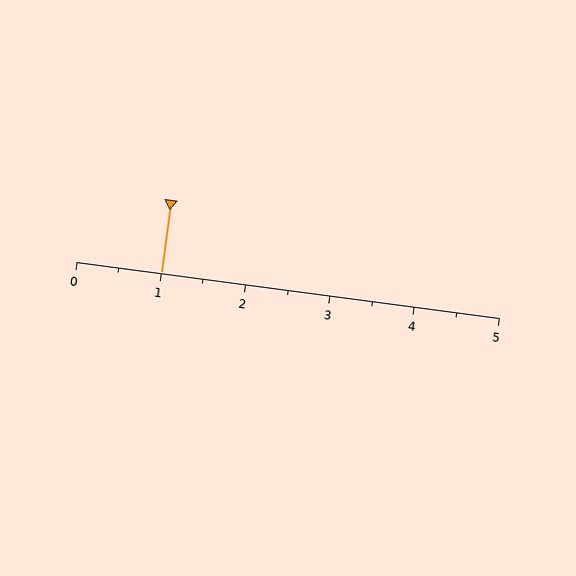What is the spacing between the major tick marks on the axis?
The major ticks are spaced 1 apart.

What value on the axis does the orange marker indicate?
The marker indicates approximately 1.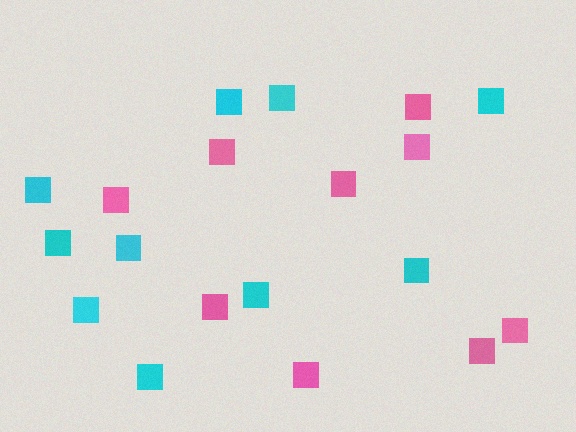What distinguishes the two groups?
There are 2 groups: one group of cyan squares (10) and one group of pink squares (9).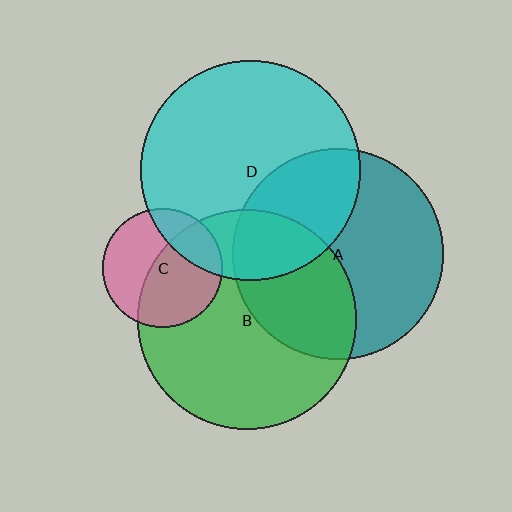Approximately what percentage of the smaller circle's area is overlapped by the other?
Approximately 25%.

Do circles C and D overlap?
Yes.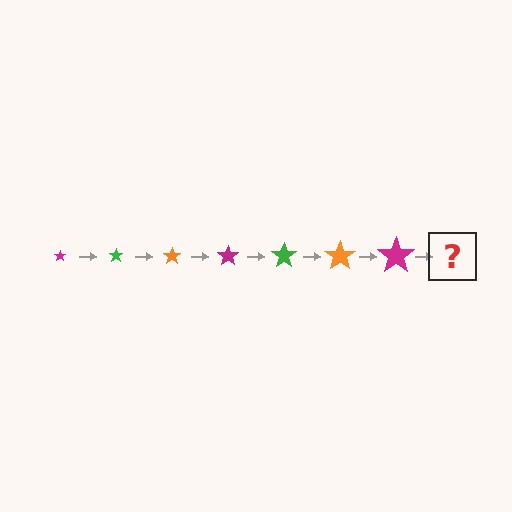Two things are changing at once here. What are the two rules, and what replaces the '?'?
The two rules are that the star grows larger each step and the color cycles through magenta, green, and orange. The '?' should be a green star, larger than the previous one.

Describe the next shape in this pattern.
It should be a green star, larger than the previous one.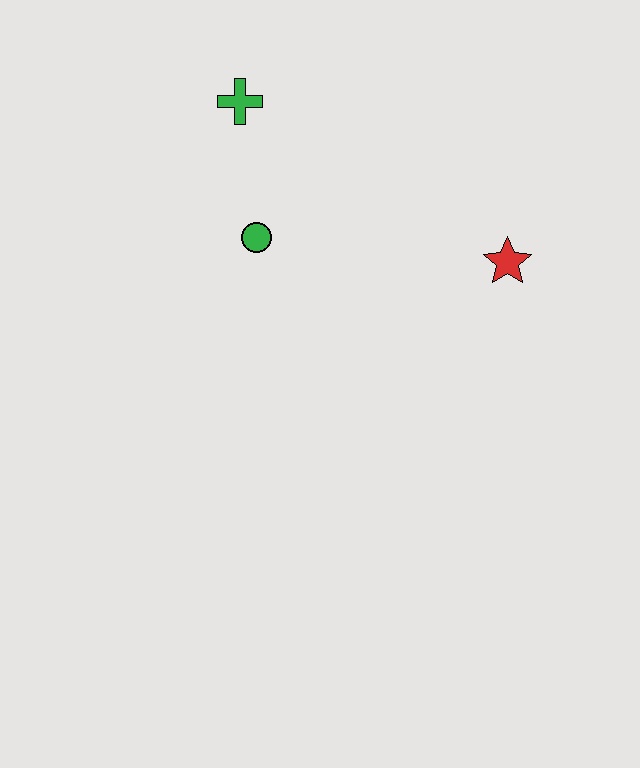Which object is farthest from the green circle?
The red star is farthest from the green circle.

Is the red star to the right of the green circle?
Yes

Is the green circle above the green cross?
No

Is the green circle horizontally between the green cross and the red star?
Yes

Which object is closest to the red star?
The green circle is closest to the red star.